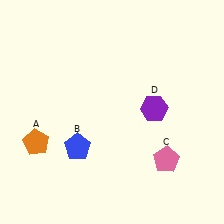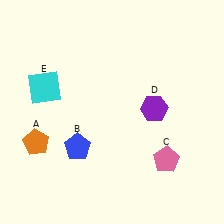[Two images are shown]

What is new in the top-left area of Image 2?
A cyan square (E) was added in the top-left area of Image 2.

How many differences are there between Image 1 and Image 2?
There is 1 difference between the two images.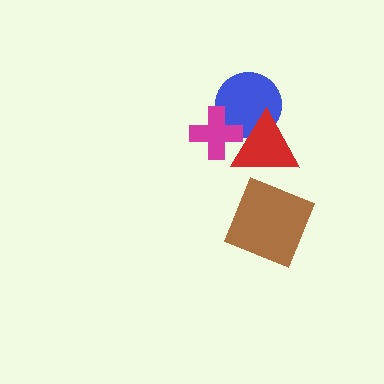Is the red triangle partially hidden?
Yes, it is partially covered by another shape.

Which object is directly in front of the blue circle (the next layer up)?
The red triangle is directly in front of the blue circle.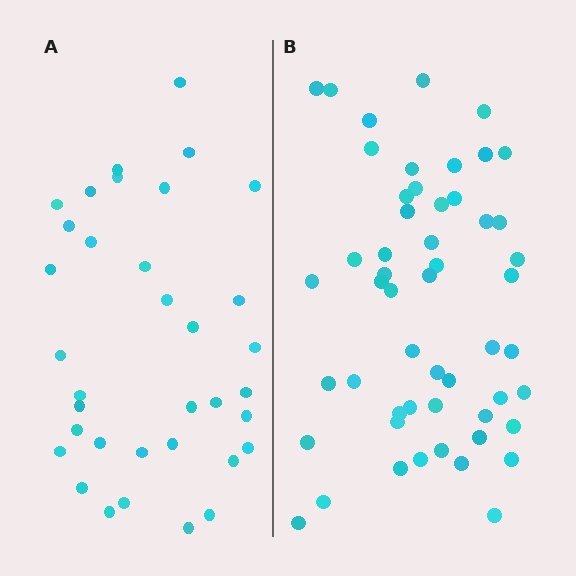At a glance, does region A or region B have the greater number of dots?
Region B (the right region) has more dots.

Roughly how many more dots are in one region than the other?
Region B has approximately 20 more dots than region A.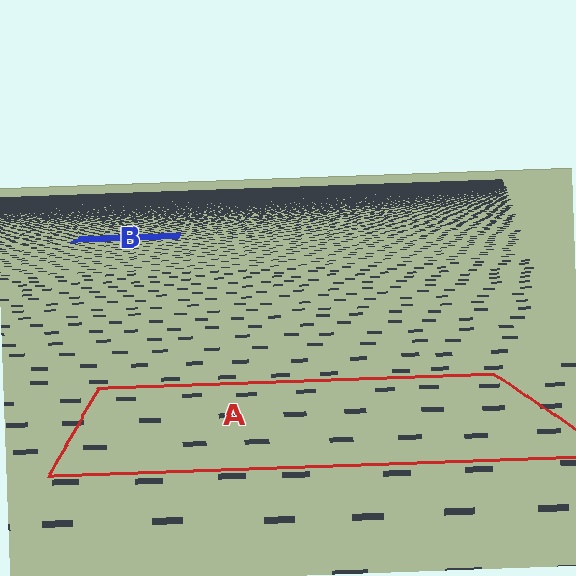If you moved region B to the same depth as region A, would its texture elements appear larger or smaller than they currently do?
They would appear larger. At a closer depth, the same texture elements are projected at a bigger on-screen size.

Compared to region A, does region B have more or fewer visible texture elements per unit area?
Region B has more texture elements per unit area — they are packed more densely because it is farther away.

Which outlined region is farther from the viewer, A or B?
Region B is farther from the viewer — the texture elements inside it appear smaller and more densely packed.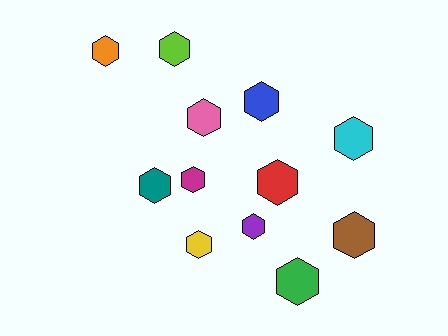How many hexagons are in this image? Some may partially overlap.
There are 12 hexagons.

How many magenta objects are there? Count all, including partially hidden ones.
There is 1 magenta object.